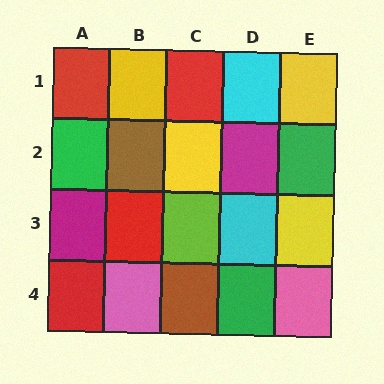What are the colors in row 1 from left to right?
Red, yellow, red, cyan, yellow.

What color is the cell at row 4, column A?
Red.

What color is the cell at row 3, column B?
Red.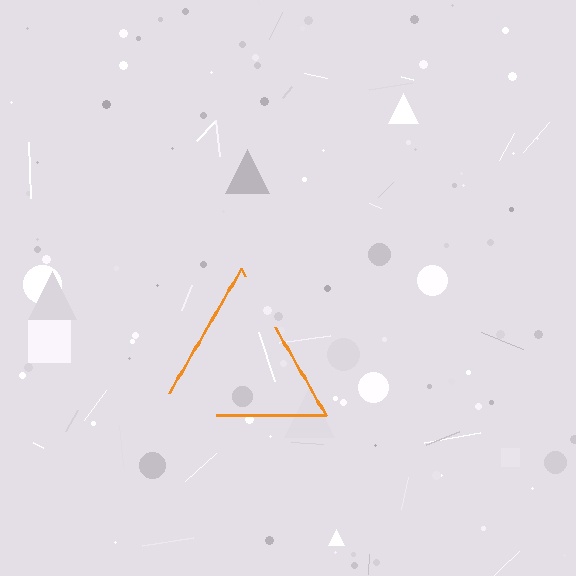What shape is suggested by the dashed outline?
The dashed outline suggests a triangle.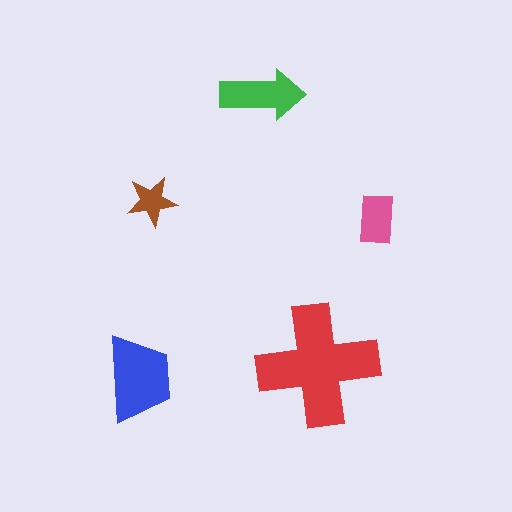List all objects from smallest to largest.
The brown star, the pink rectangle, the green arrow, the blue trapezoid, the red cross.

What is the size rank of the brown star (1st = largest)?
5th.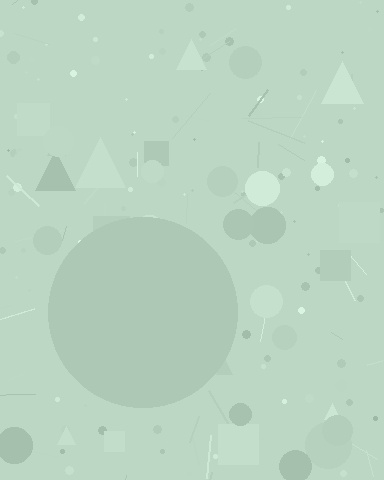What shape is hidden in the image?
A circle is hidden in the image.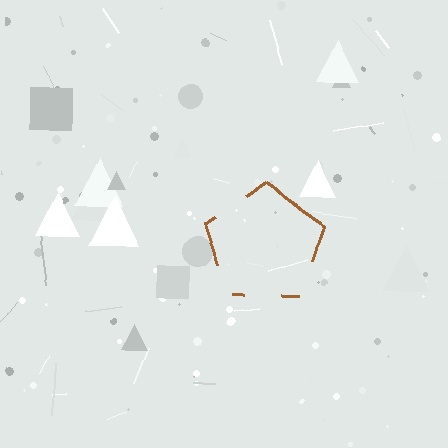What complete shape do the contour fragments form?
The contour fragments form a pentagon.